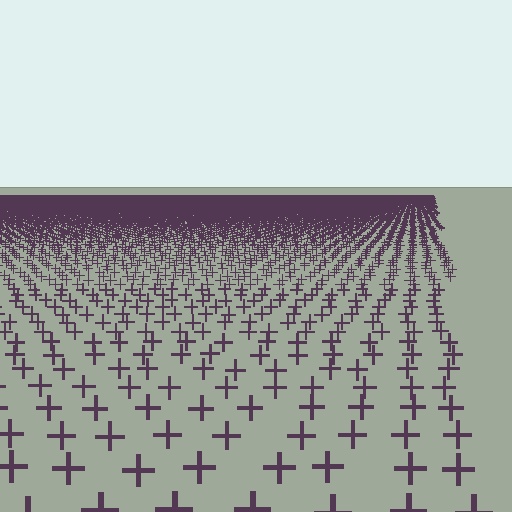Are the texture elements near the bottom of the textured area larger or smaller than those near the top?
Larger. Near the bottom, elements are closer to the viewer and appear at a bigger on-screen size.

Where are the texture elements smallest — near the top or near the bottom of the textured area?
Near the top.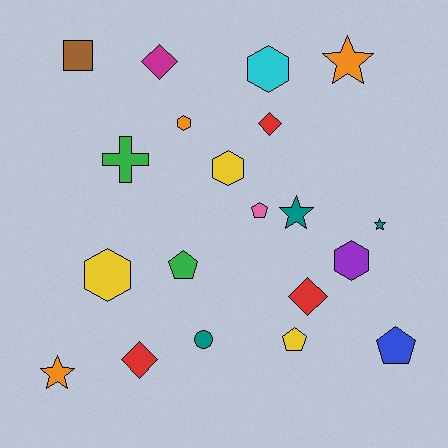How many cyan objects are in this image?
There is 1 cyan object.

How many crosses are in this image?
There is 1 cross.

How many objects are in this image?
There are 20 objects.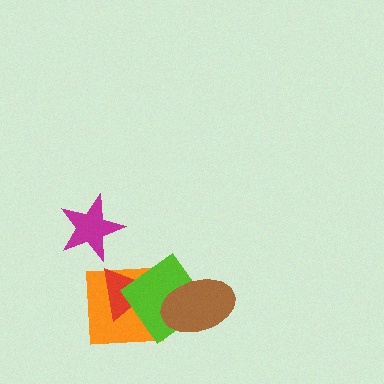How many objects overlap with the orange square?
2 objects overlap with the orange square.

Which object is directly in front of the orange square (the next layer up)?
The red triangle is directly in front of the orange square.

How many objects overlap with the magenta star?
0 objects overlap with the magenta star.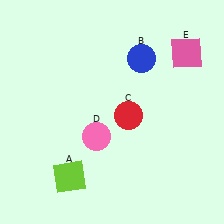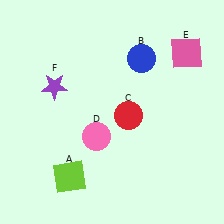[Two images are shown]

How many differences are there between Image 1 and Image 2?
There is 1 difference between the two images.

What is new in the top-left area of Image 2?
A purple star (F) was added in the top-left area of Image 2.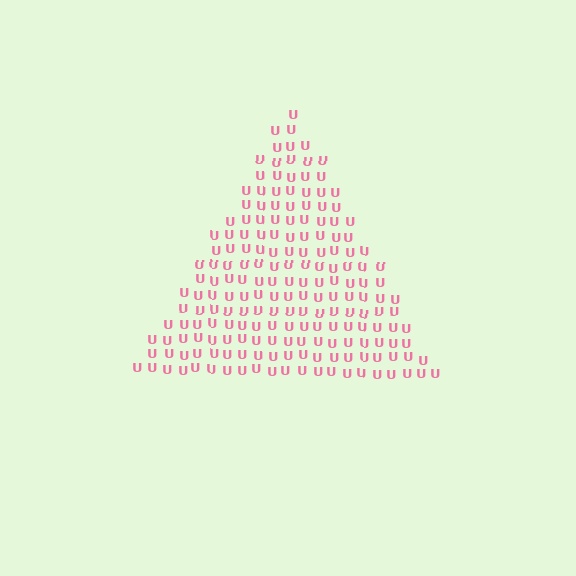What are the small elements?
The small elements are letter U's.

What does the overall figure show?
The overall figure shows a triangle.